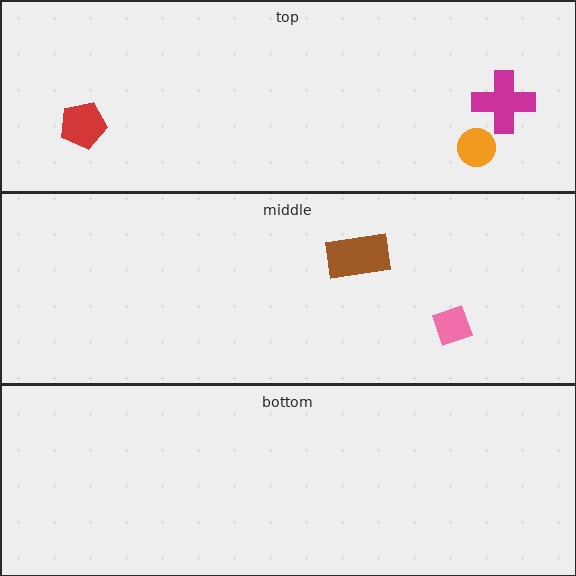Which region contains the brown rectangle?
The middle region.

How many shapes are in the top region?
3.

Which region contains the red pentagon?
The top region.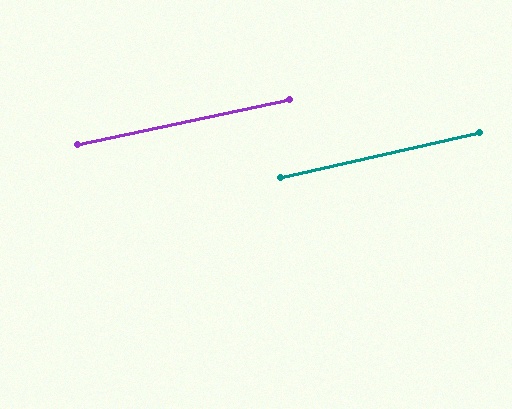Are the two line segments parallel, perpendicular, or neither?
Parallel — their directions differ by only 0.9°.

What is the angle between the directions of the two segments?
Approximately 1 degree.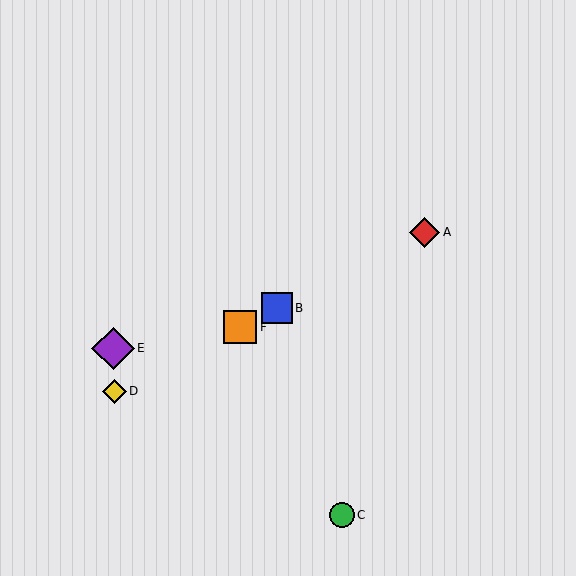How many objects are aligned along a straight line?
4 objects (A, B, D, F) are aligned along a straight line.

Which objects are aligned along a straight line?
Objects A, B, D, F are aligned along a straight line.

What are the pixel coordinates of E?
Object E is at (113, 348).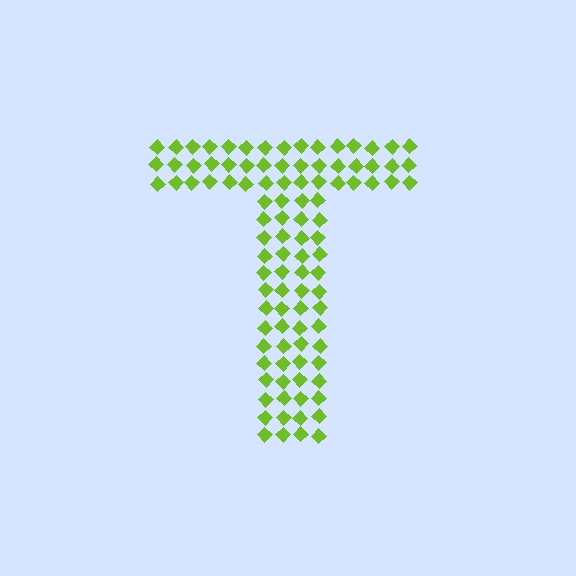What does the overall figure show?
The overall figure shows the letter T.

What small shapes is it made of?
It is made of small diamonds.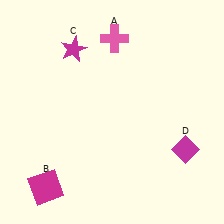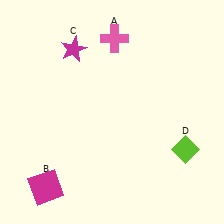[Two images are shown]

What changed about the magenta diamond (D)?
In Image 1, D is magenta. In Image 2, it changed to lime.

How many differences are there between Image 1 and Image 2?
There is 1 difference between the two images.